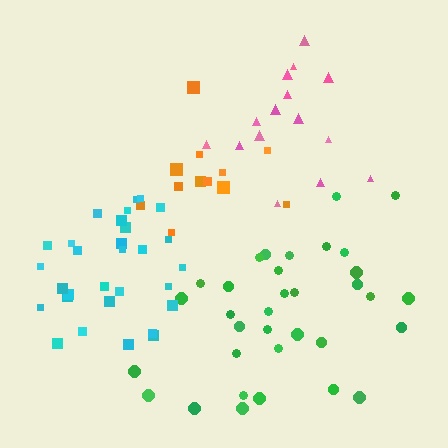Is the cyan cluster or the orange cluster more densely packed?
Cyan.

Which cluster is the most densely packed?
Cyan.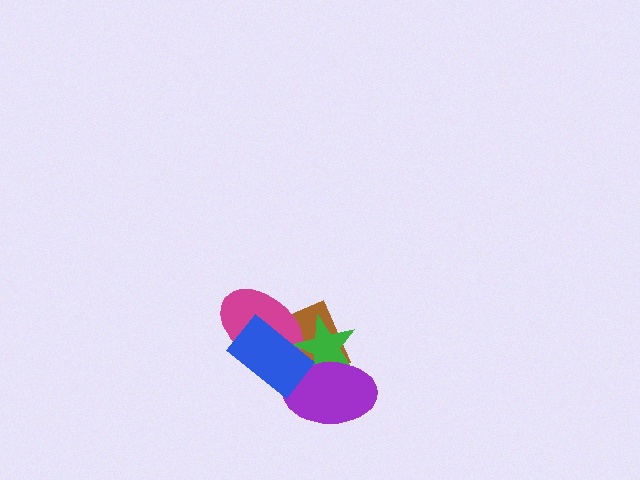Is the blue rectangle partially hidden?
No, no other shape covers it.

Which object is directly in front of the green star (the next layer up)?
The purple ellipse is directly in front of the green star.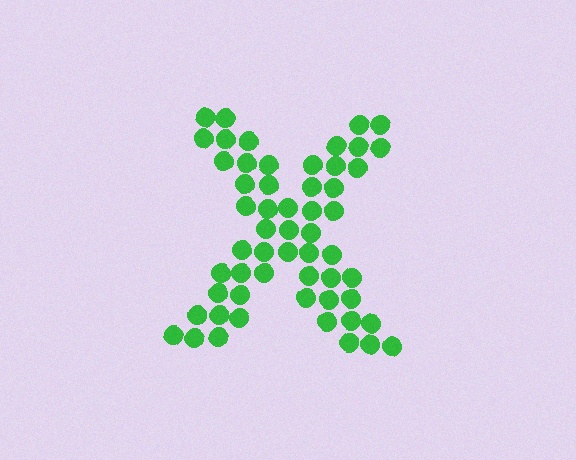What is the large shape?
The large shape is the letter X.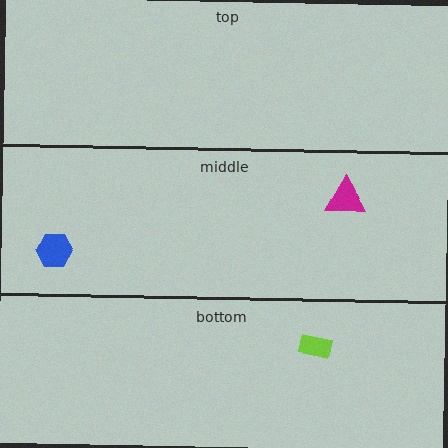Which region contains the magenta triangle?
The middle region.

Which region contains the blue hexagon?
The middle region.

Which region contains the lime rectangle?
The bottom region.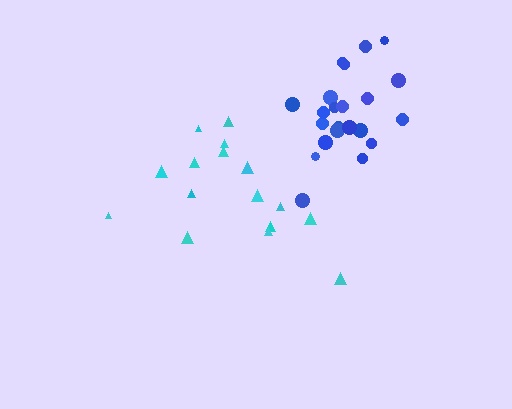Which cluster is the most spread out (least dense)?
Cyan.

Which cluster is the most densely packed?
Blue.